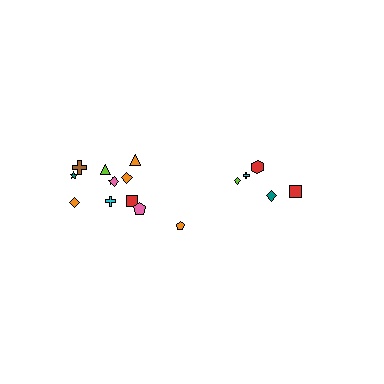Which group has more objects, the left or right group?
The left group.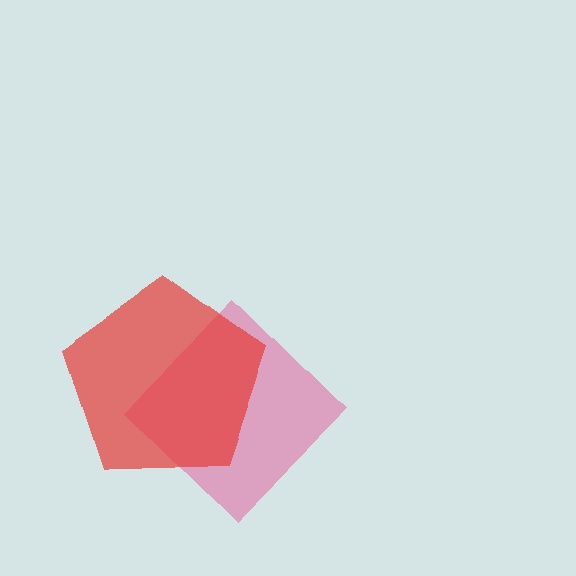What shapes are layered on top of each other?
The layered shapes are: a pink diamond, a red pentagon.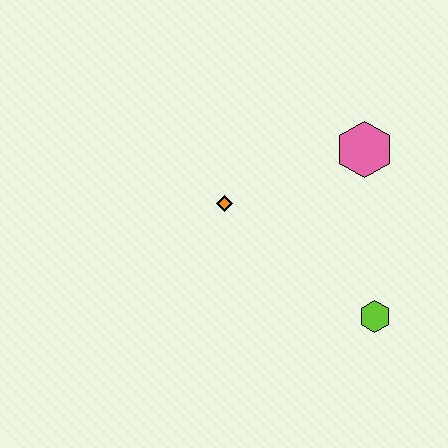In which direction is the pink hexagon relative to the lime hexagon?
The pink hexagon is above the lime hexagon.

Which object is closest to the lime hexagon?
The pink hexagon is closest to the lime hexagon.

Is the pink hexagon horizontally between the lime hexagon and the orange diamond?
Yes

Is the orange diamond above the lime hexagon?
Yes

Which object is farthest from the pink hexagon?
The lime hexagon is farthest from the pink hexagon.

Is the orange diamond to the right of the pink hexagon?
No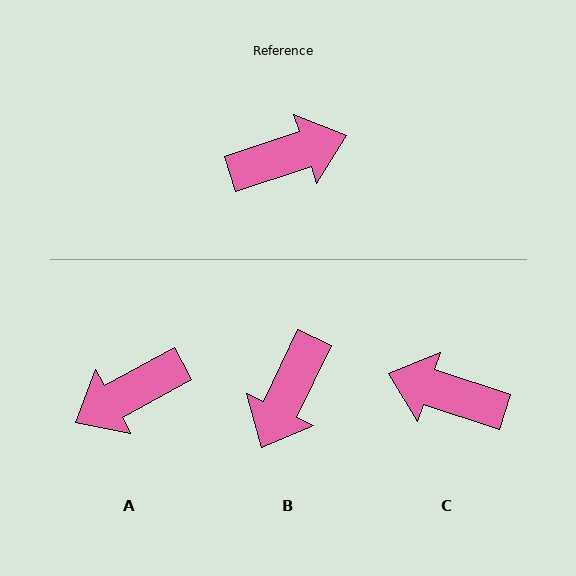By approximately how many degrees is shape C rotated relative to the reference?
Approximately 144 degrees counter-clockwise.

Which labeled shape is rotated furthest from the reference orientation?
A, about 169 degrees away.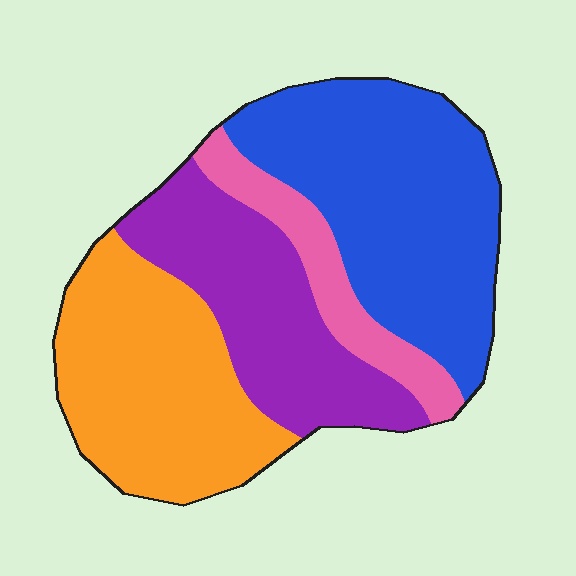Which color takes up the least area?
Pink, at roughly 10%.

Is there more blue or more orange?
Blue.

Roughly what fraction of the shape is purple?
Purple takes up about one quarter (1/4) of the shape.